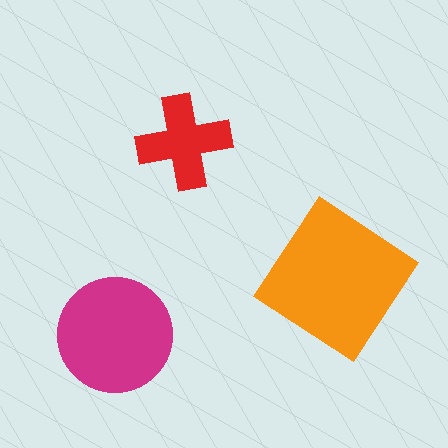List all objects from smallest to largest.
The red cross, the magenta circle, the orange diamond.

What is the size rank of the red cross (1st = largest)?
3rd.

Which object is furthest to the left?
The magenta circle is leftmost.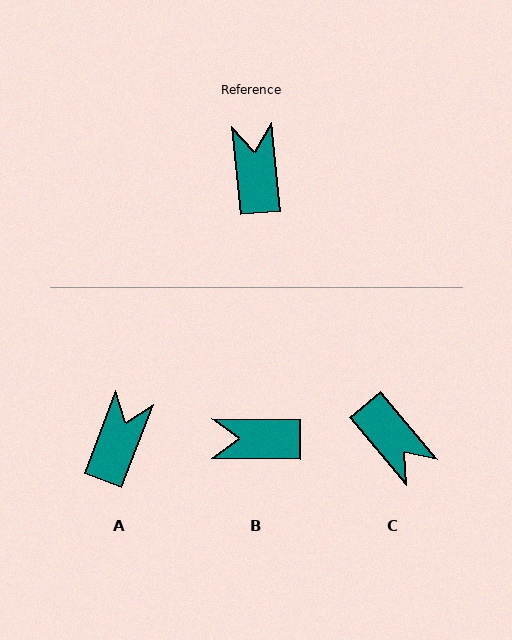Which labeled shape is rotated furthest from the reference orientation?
C, about 145 degrees away.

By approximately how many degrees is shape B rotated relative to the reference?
Approximately 84 degrees counter-clockwise.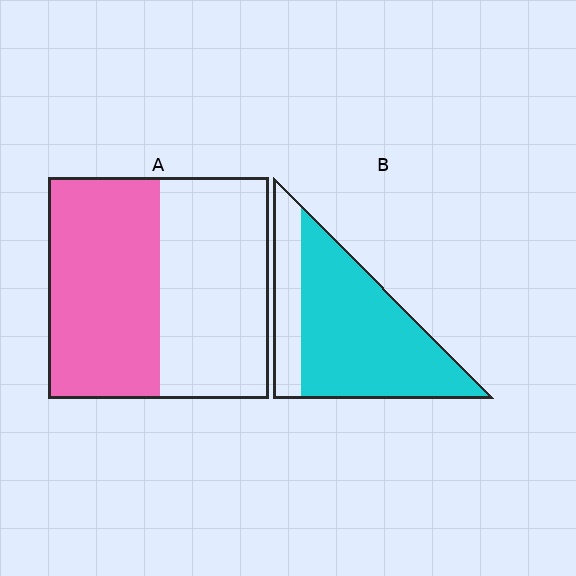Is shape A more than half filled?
Roughly half.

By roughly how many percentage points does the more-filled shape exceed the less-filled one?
By roughly 25 percentage points (B over A).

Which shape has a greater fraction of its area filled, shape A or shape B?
Shape B.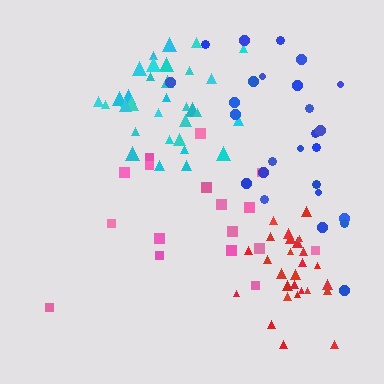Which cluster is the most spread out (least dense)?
Pink.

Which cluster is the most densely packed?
Red.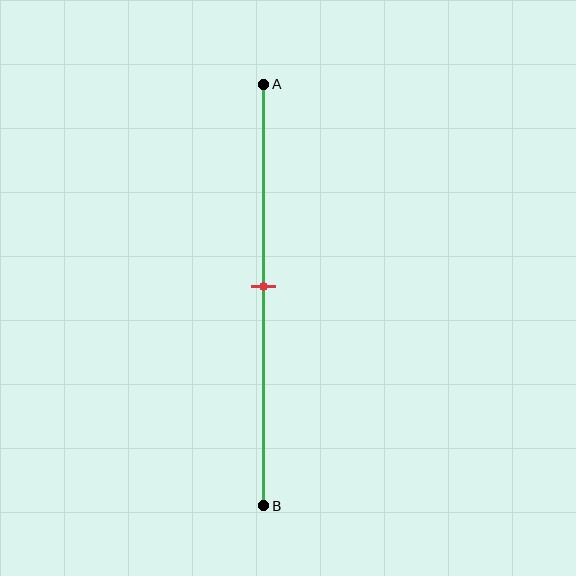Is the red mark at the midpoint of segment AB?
Yes, the mark is approximately at the midpoint.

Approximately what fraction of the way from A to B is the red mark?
The red mark is approximately 50% of the way from A to B.